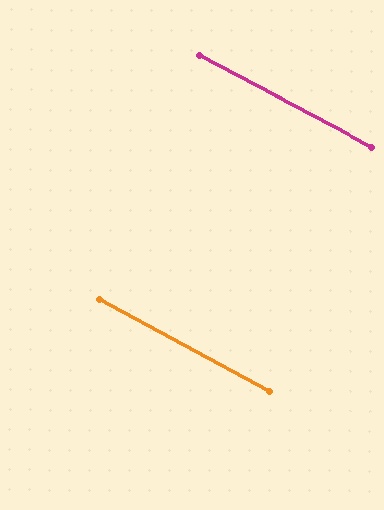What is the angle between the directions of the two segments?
Approximately 1 degree.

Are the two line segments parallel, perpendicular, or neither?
Parallel — their directions differ by only 0.7°.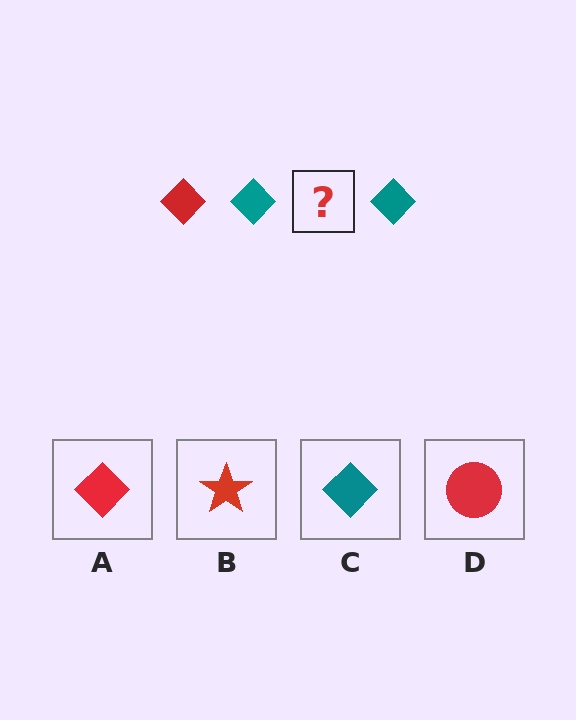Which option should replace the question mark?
Option A.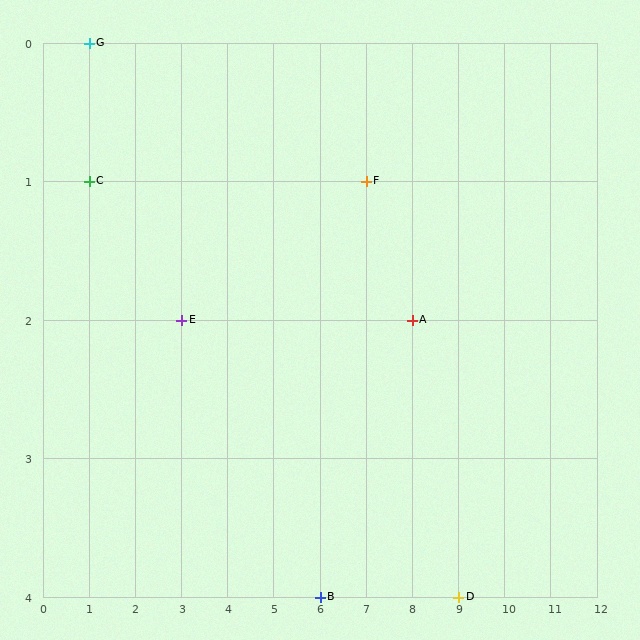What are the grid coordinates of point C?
Point C is at grid coordinates (1, 1).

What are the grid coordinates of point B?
Point B is at grid coordinates (6, 4).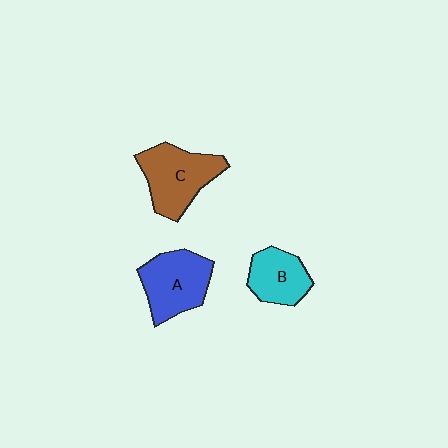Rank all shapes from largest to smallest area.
From largest to smallest: C (brown), A (blue), B (cyan).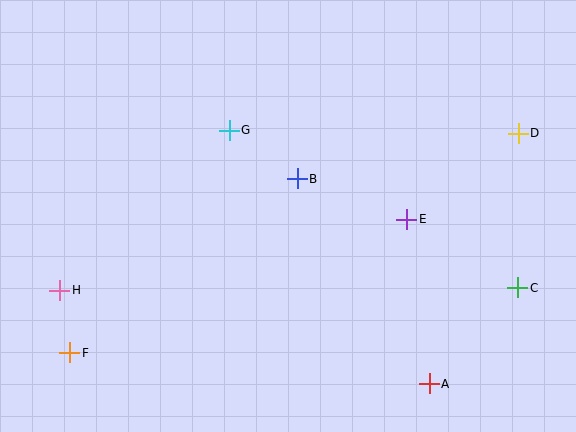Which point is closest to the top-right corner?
Point D is closest to the top-right corner.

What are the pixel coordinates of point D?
Point D is at (518, 133).